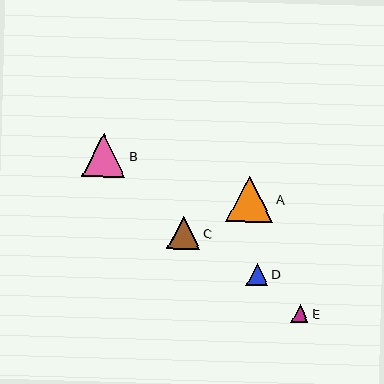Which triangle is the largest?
Triangle A is the largest with a size of approximately 47 pixels.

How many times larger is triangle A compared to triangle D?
Triangle A is approximately 2.2 times the size of triangle D.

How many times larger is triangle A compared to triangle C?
Triangle A is approximately 1.4 times the size of triangle C.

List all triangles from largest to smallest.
From largest to smallest: A, B, C, D, E.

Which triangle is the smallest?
Triangle E is the smallest with a size of approximately 17 pixels.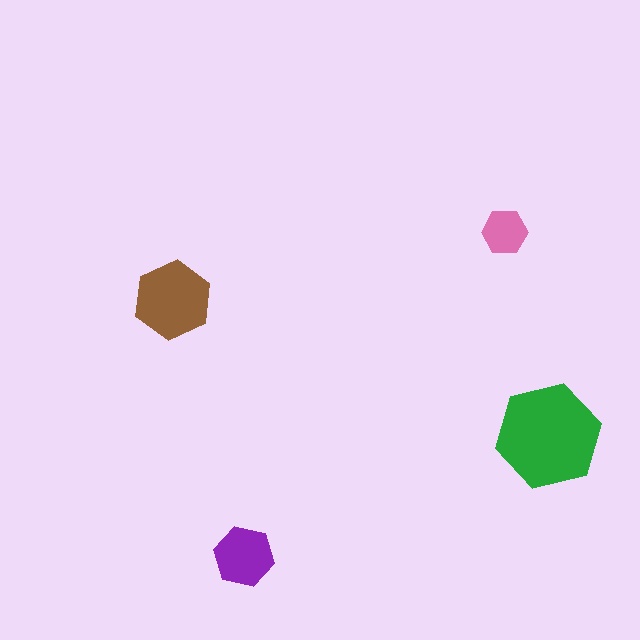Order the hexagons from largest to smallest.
the green one, the brown one, the purple one, the pink one.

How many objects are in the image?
There are 4 objects in the image.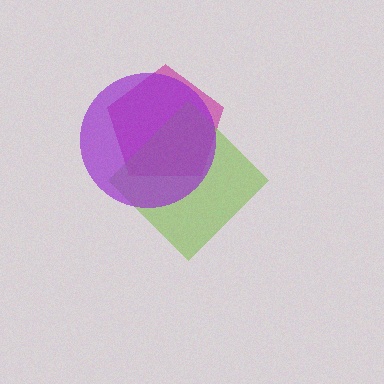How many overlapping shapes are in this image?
There are 3 overlapping shapes in the image.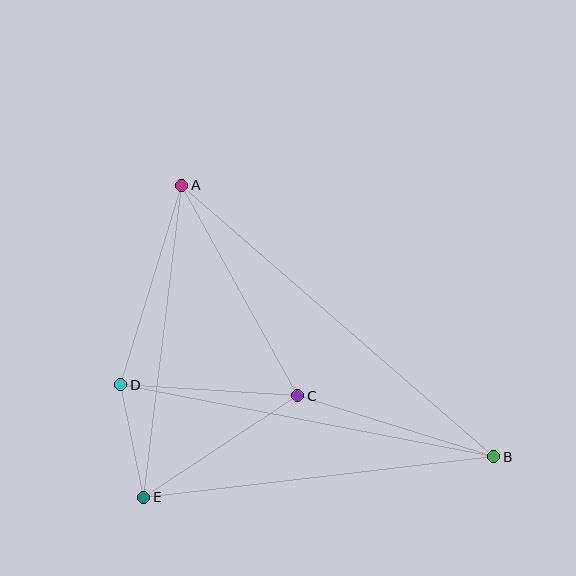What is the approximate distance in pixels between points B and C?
The distance between B and C is approximately 205 pixels.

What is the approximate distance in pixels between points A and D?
The distance between A and D is approximately 209 pixels.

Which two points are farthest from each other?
Points A and B are farthest from each other.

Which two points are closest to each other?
Points D and E are closest to each other.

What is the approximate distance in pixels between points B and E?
The distance between B and E is approximately 352 pixels.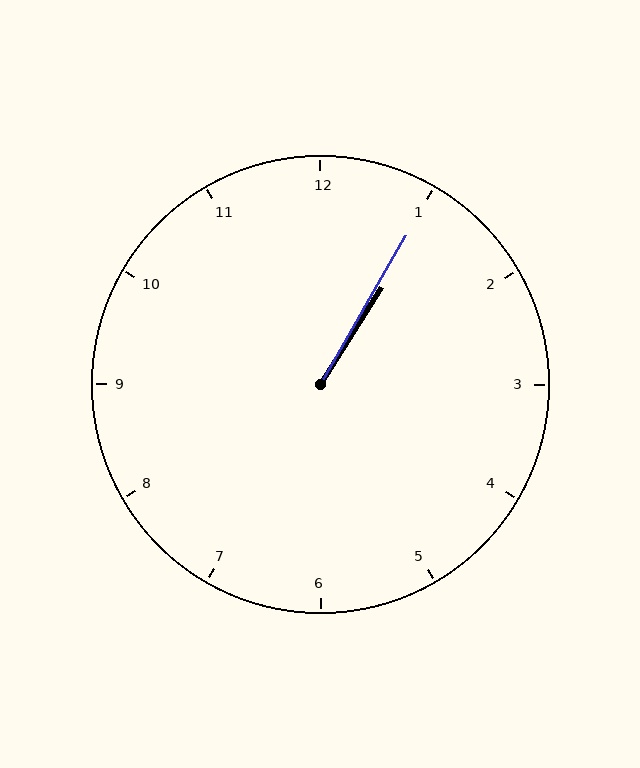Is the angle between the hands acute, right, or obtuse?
It is acute.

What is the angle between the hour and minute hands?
Approximately 2 degrees.